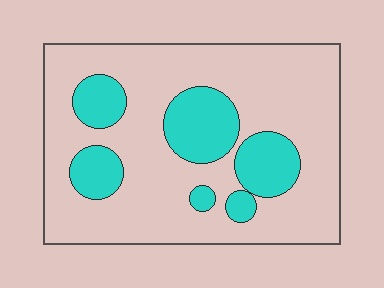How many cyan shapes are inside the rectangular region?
6.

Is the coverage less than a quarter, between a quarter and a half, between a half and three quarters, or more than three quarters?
Less than a quarter.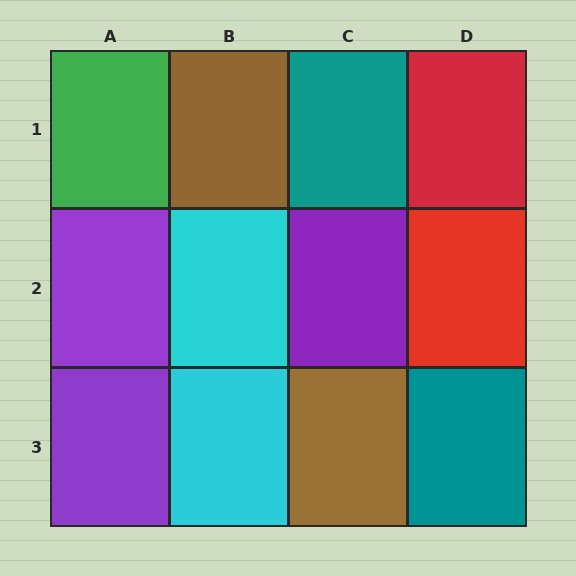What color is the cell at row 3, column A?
Purple.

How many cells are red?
2 cells are red.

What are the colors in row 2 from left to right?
Purple, cyan, purple, red.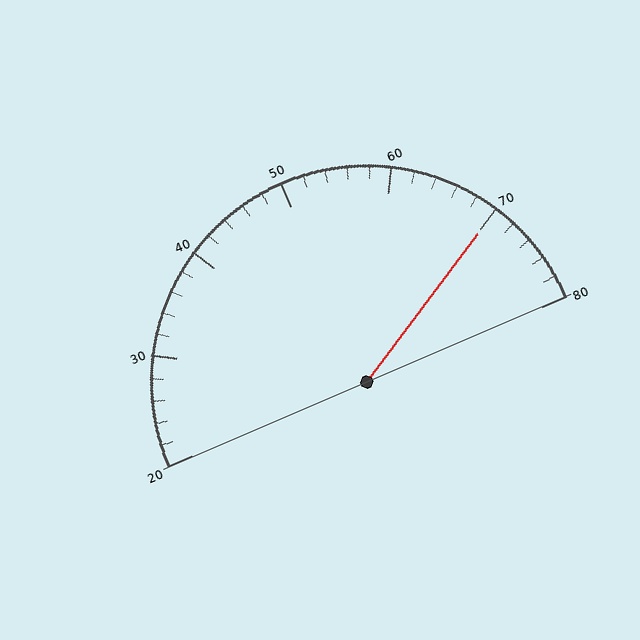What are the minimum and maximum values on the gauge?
The gauge ranges from 20 to 80.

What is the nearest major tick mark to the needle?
The nearest major tick mark is 70.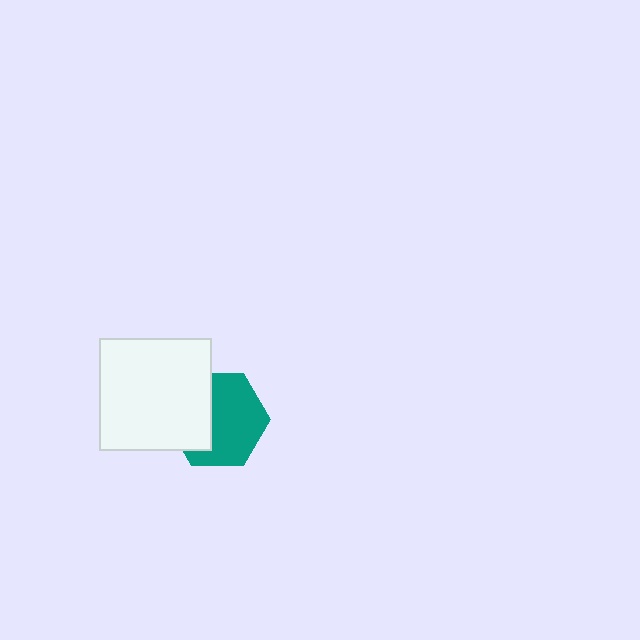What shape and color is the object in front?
The object in front is a white square.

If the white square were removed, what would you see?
You would see the complete teal hexagon.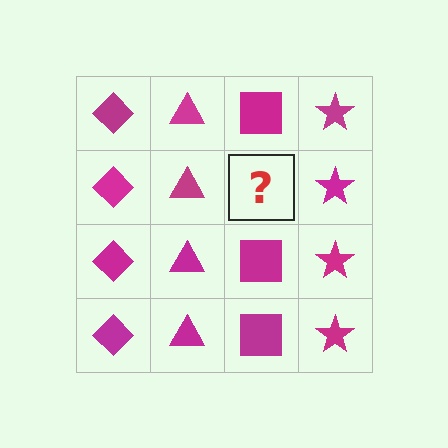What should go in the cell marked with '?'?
The missing cell should contain a magenta square.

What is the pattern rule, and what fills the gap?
The rule is that each column has a consistent shape. The gap should be filled with a magenta square.